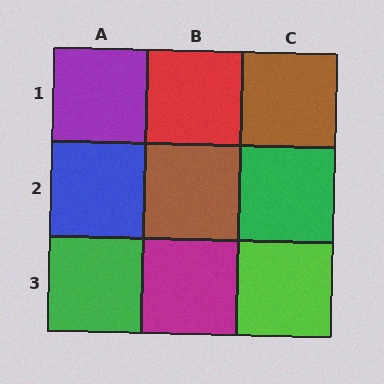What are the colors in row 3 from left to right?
Green, magenta, lime.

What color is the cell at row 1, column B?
Red.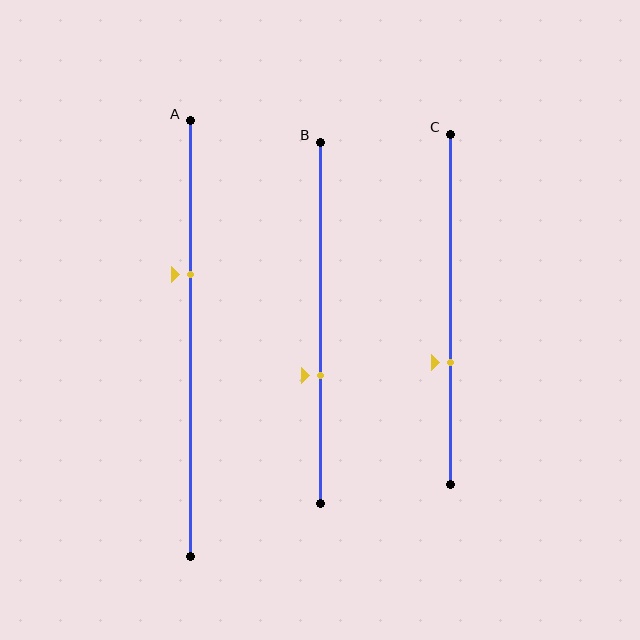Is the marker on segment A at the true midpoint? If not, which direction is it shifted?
No, the marker on segment A is shifted upward by about 15% of the segment length.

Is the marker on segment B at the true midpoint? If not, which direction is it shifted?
No, the marker on segment B is shifted downward by about 15% of the segment length.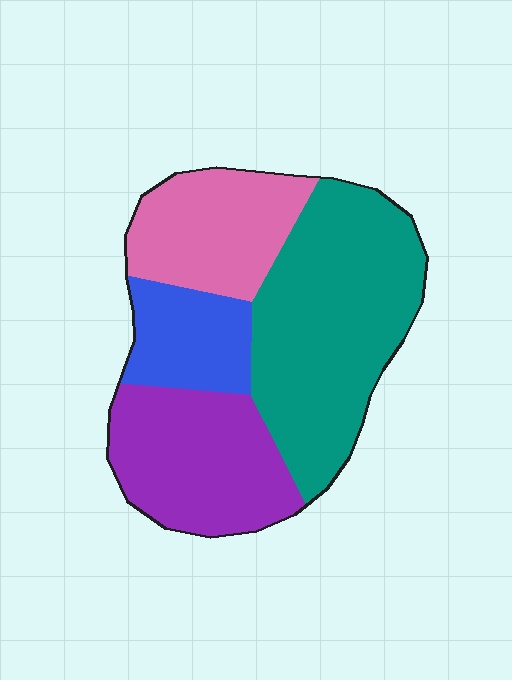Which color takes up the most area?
Teal, at roughly 40%.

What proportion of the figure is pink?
Pink takes up between a sixth and a third of the figure.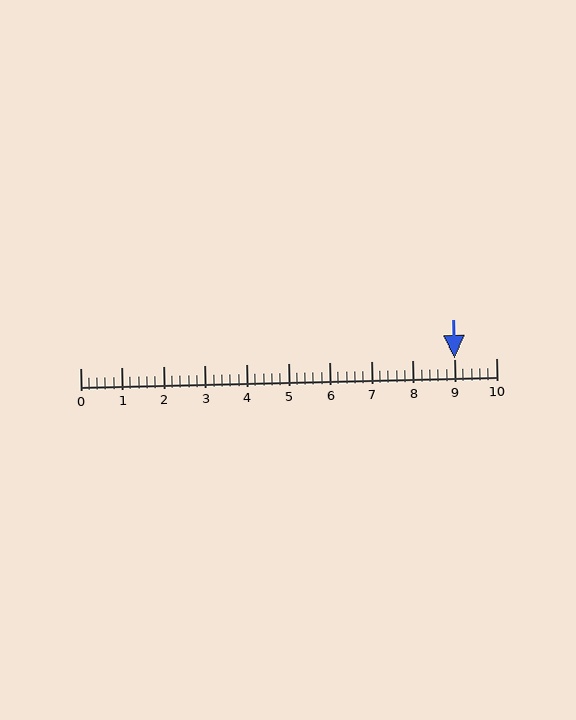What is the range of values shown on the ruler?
The ruler shows values from 0 to 10.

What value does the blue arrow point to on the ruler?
The blue arrow points to approximately 9.0.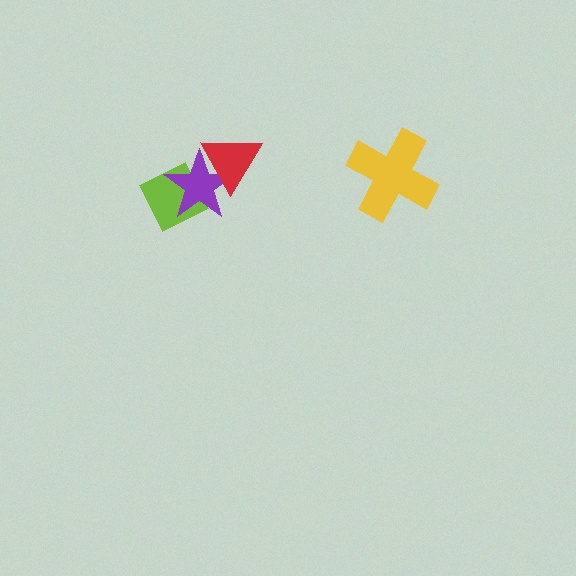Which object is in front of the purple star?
The red triangle is in front of the purple star.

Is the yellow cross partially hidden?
No, no other shape covers it.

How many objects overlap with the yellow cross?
0 objects overlap with the yellow cross.